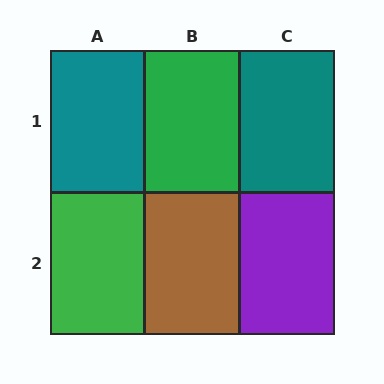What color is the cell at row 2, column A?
Green.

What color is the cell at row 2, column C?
Purple.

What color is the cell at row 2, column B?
Brown.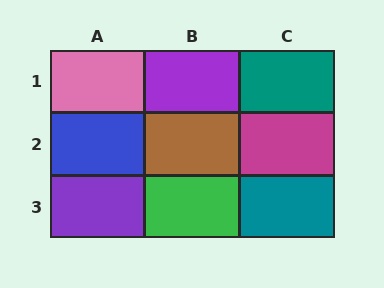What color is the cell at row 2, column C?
Magenta.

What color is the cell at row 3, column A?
Purple.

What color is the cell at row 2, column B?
Brown.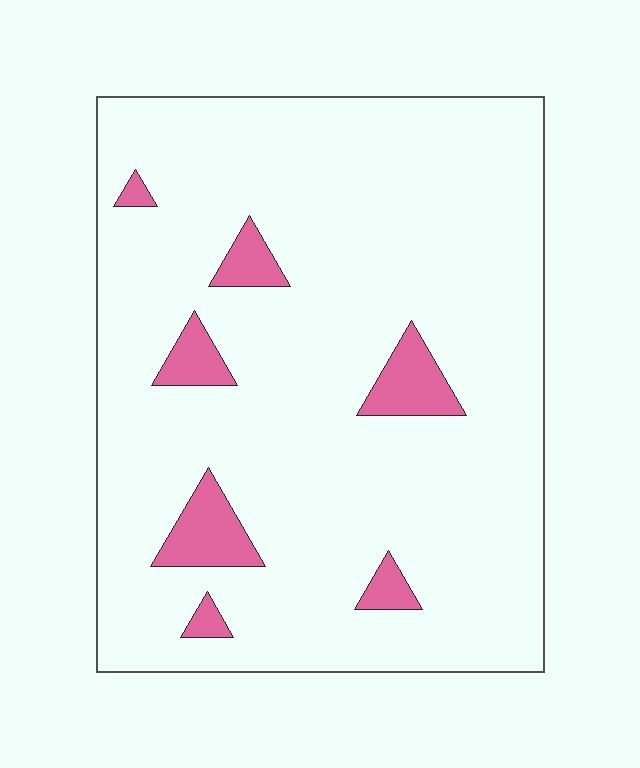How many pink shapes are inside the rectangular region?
7.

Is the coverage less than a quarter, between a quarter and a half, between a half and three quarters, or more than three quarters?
Less than a quarter.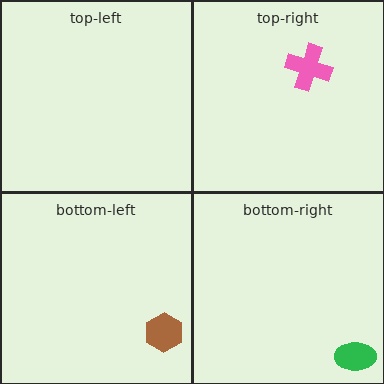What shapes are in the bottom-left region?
The brown hexagon.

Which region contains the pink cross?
The top-right region.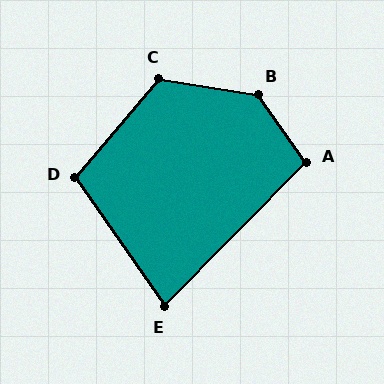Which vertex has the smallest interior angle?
E, at approximately 79 degrees.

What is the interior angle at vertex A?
Approximately 100 degrees (obtuse).